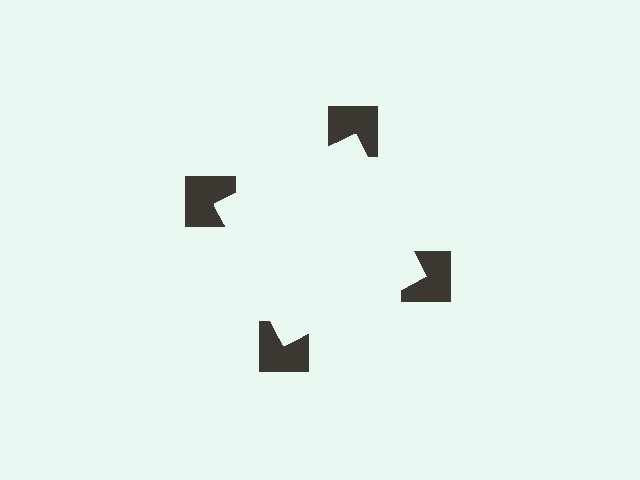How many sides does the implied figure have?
4 sides.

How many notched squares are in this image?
There are 4 — one at each vertex of the illusory square.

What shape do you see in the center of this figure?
An illusory square — its edges are inferred from the aligned wedge cuts in the notched squares, not physically drawn.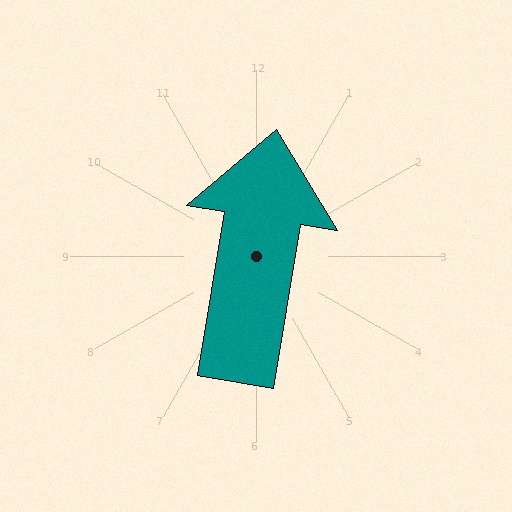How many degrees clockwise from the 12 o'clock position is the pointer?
Approximately 9 degrees.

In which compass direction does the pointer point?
North.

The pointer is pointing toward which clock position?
Roughly 12 o'clock.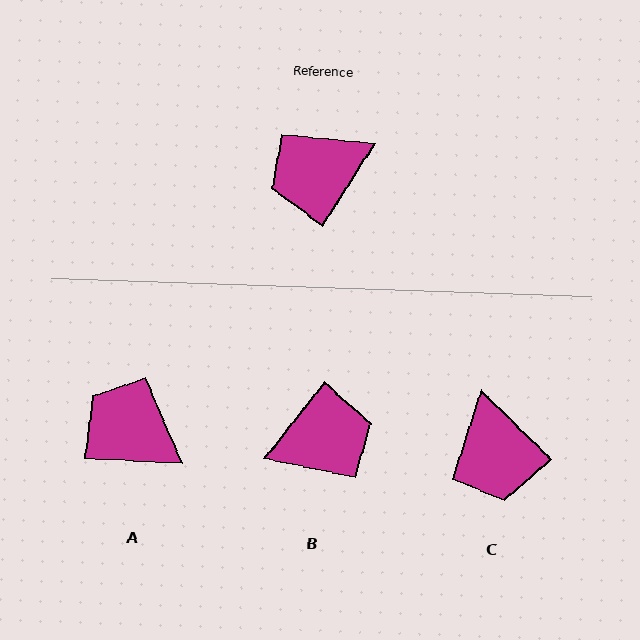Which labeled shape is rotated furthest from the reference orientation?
B, about 174 degrees away.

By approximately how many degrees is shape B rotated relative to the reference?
Approximately 174 degrees counter-clockwise.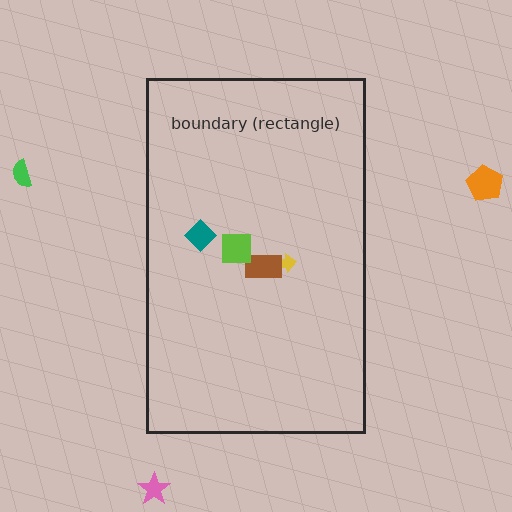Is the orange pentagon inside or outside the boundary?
Outside.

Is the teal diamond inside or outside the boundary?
Inside.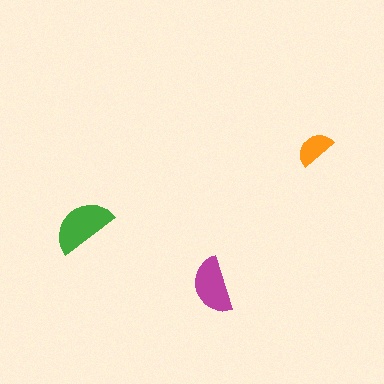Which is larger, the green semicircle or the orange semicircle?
The green one.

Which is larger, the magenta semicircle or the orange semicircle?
The magenta one.